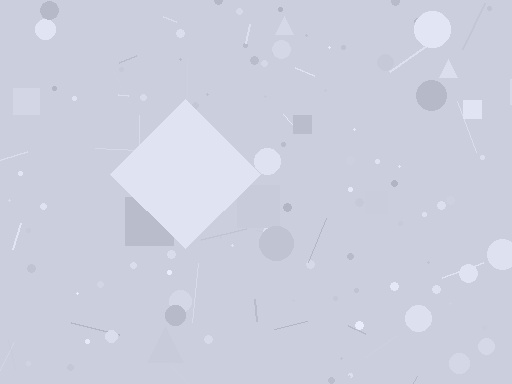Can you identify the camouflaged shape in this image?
The camouflaged shape is a diamond.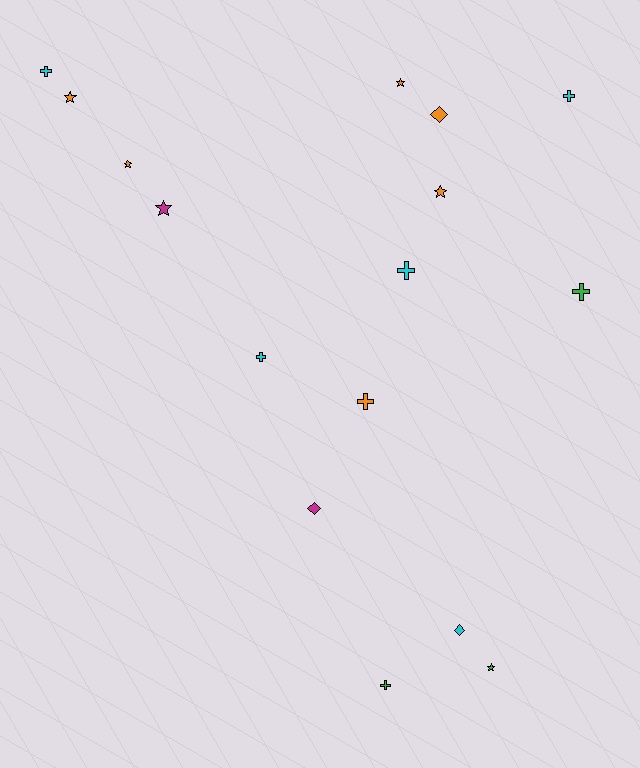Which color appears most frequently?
Orange, with 6 objects.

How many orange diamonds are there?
There is 1 orange diamond.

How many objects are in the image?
There are 16 objects.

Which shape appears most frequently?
Cross, with 7 objects.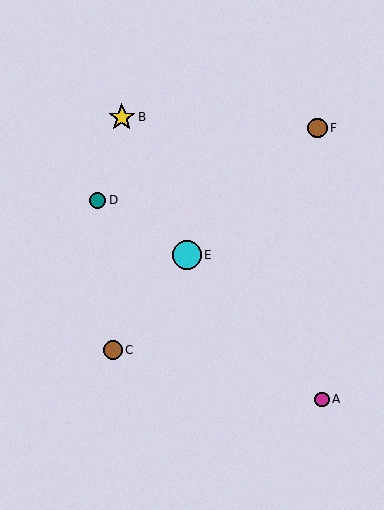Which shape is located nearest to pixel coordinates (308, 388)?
The magenta circle (labeled A) at (322, 399) is nearest to that location.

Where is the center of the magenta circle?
The center of the magenta circle is at (322, 399).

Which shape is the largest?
The cyan circle (labeled E) is the largest.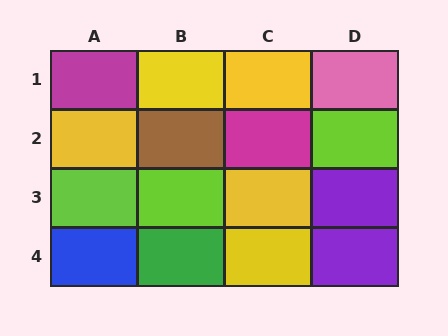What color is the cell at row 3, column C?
Yellow.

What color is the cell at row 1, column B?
Yellow.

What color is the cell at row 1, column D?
Pink.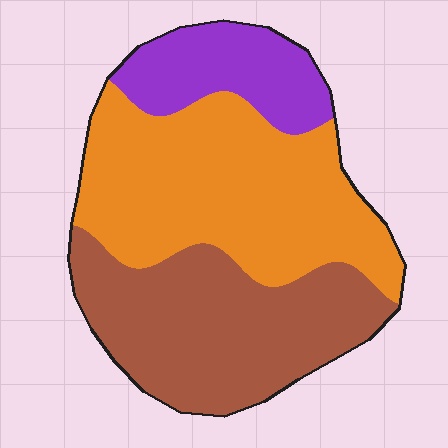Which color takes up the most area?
Orange, at roughly 45%.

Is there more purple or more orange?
Orange.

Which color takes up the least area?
Purple, at roughly 15%.